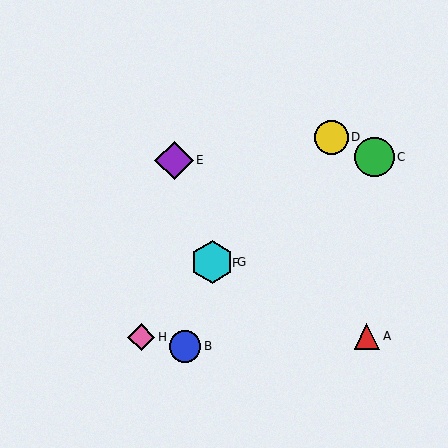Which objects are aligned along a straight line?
Objects D, F, G, H are aligned along a straight line.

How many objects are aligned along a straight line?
4 objects (D, F, G, H) are aligned along a straight line.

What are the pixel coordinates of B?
Object B is at (185, 346).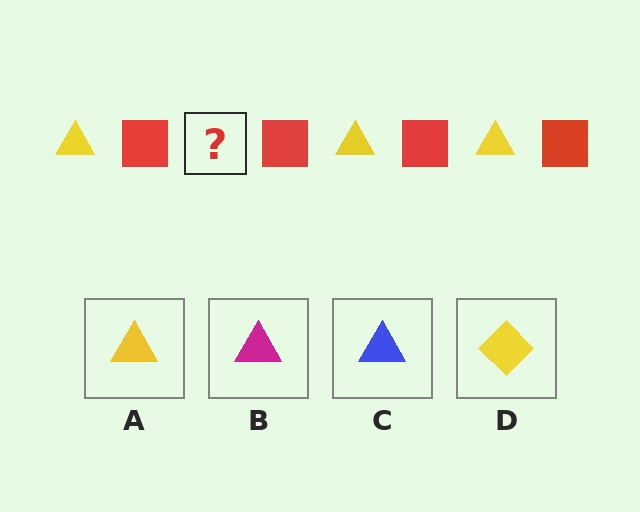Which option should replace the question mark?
Option A.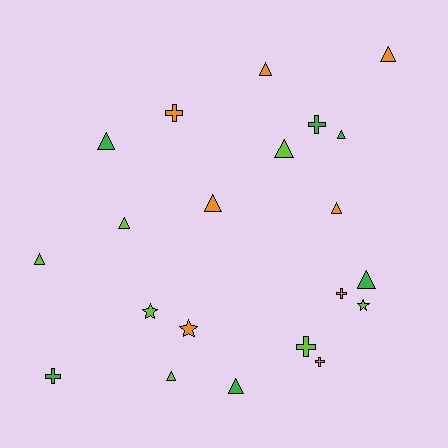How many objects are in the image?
There are 21 objects.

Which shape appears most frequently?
Triangle, with 12 objects.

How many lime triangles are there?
There are 4 lime triangles.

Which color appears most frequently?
Orange, with 8 objects.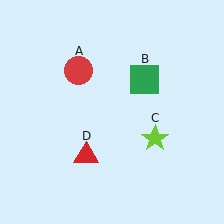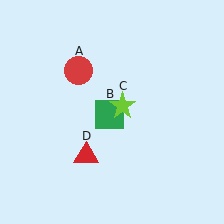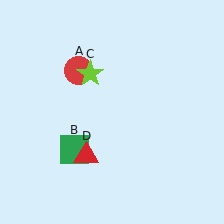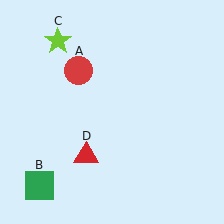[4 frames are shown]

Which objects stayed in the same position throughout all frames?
Red circle (object A) and red triangle (object D) remained stationary.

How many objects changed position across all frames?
2 objects changed position: green square (object B), lime star (object C).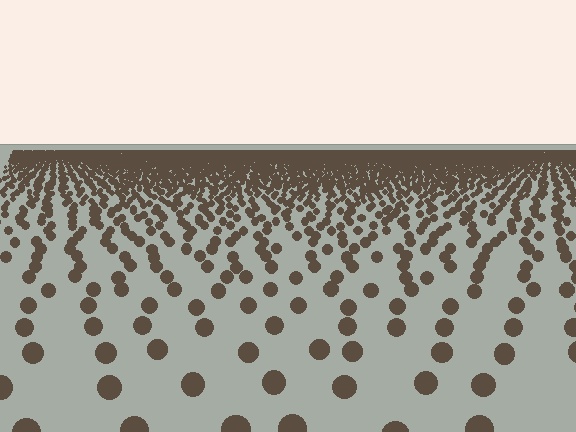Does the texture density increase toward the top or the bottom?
Density increases toward the top.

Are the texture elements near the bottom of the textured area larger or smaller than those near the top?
Larger. Near the bottom, elements are closer to the viewer and appear at a bigger on-screen size.